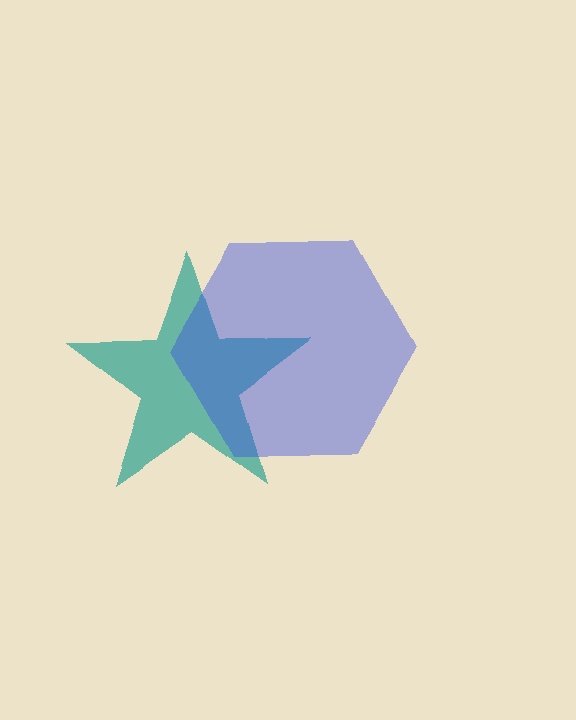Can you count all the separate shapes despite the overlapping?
Yes, there are 2 separate shapes.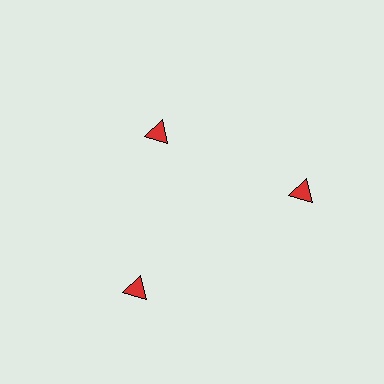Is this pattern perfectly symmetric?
No. The 3 red triangles are arranged in a ring, but one element near the 11 o'clock position is pulled inward toward the center, breaking the 3-fold rotational symmetry.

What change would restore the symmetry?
The symmetry would be restored by moving it outward, back onto the ring so that all 3 triangles sit at equal angles and equal distance from the center.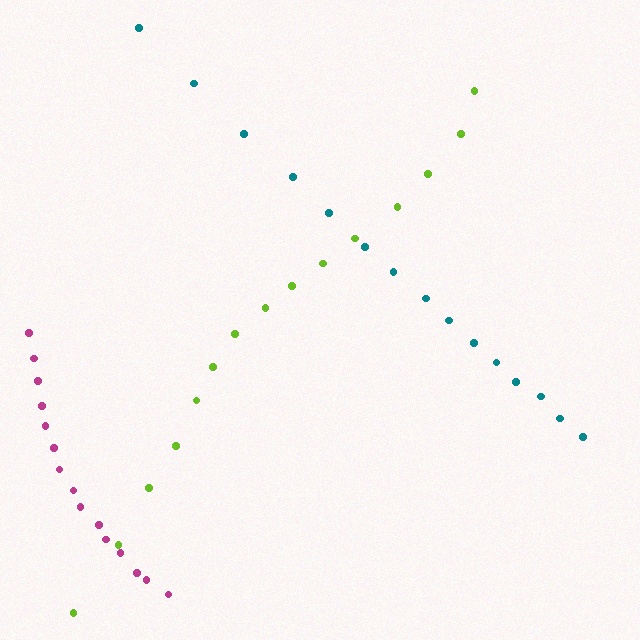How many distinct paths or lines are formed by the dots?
There are 3 distinct paths.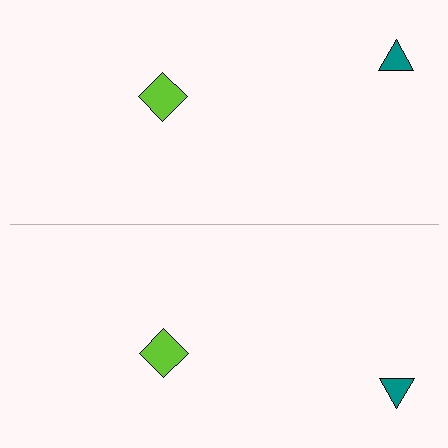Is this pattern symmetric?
Yes, this pattern has bilateral (reflection) symmetry.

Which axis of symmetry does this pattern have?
The pattern has a horizontal axis of symmetry running through the center of the image.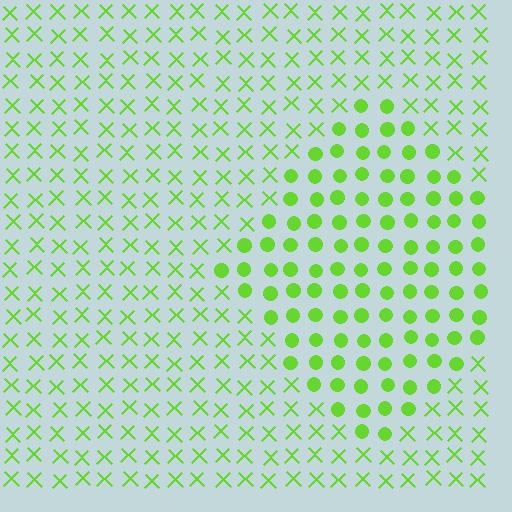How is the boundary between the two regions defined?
The boundary is defined by a change in element shape: circles inside vs. X marks outside. All elements share the same color and spacing.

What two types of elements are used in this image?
The image uses circles inside the diamond region and X marks outside it.